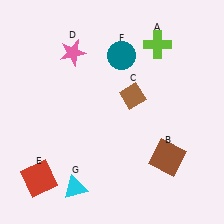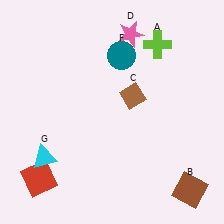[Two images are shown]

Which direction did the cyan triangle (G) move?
The cyan triangle (G) moved left.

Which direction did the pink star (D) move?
The pink star (D) moved right.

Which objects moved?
The objects that moved are: the brown square (B), the pink star (D), the cyan triangle (G).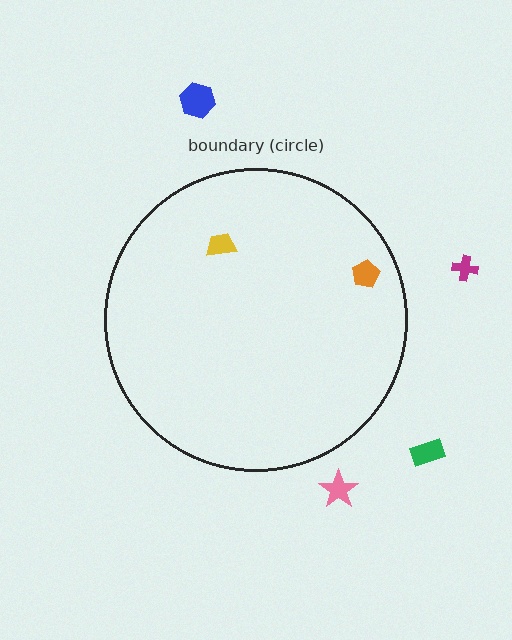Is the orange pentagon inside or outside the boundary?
Inside.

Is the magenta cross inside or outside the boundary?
Outside.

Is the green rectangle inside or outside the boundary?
Outside.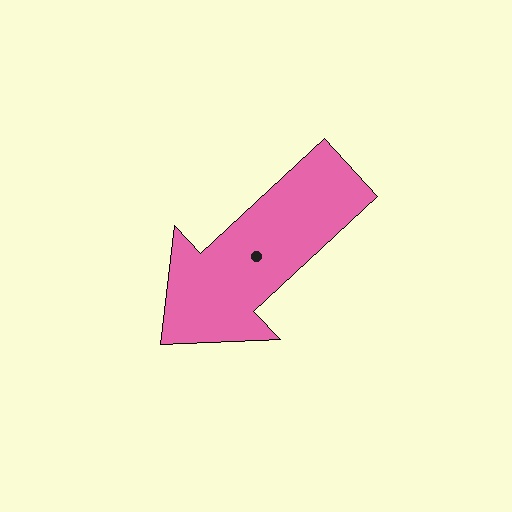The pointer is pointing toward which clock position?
Roughly 8 o'clock.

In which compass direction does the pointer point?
Southwest.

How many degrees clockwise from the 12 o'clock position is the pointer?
Approximately 227 degrees.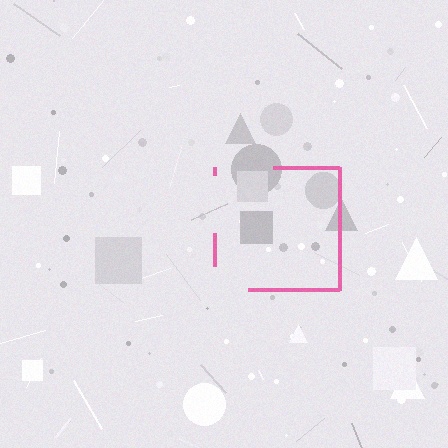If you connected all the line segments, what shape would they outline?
They would outline a square.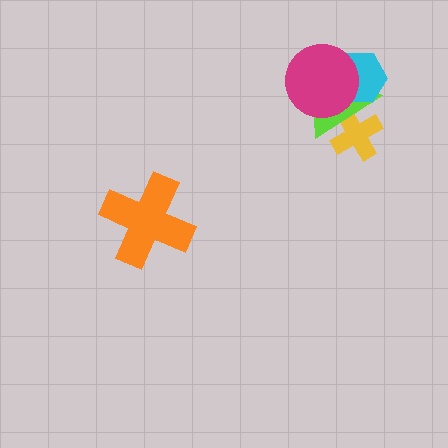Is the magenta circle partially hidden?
No, no other shape covers it.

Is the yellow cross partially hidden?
Yes, it is partially covered by another shape.